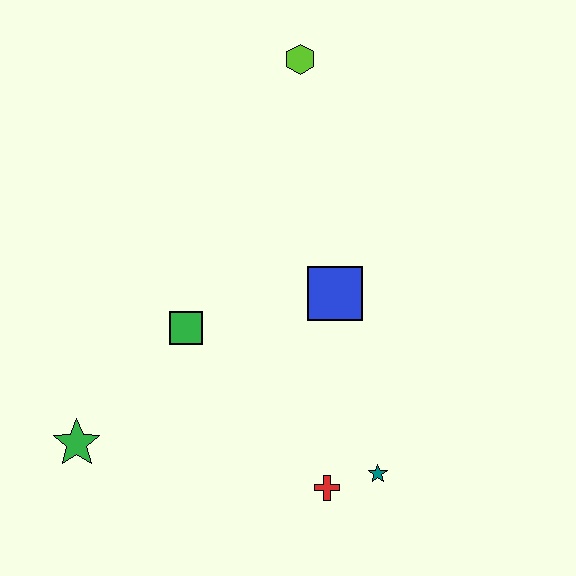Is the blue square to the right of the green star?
Yes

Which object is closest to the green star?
The green square is closest to the green star.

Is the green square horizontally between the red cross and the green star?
Yes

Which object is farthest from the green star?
The lime hexagon is farthest from the green star.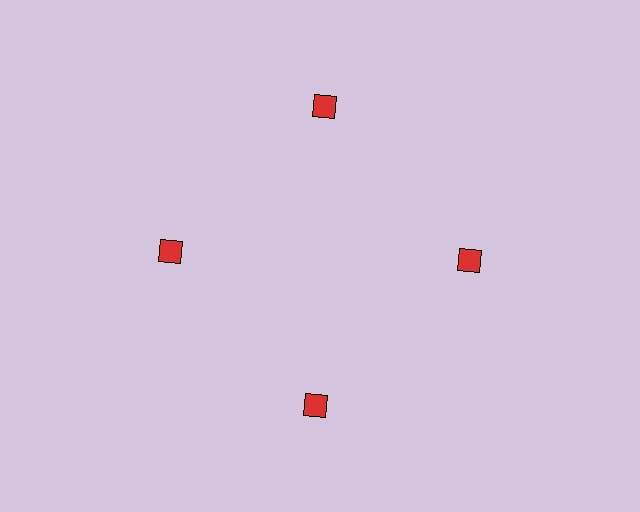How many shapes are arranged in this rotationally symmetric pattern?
There are 4 shapes, arranged in 4 groups of 1.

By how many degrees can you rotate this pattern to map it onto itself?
The pattern maps onto itself every 90 degrees of rotation.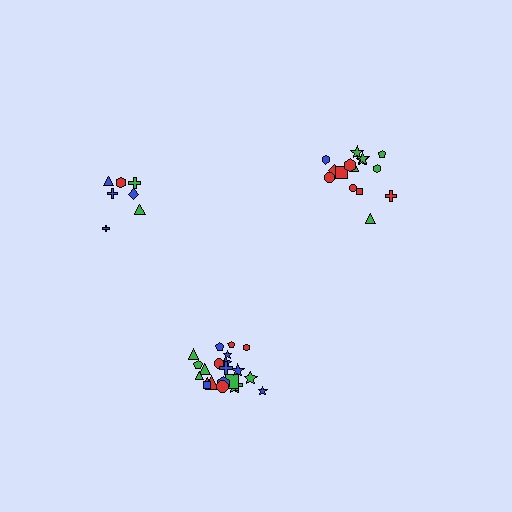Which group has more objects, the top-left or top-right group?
The top-right group.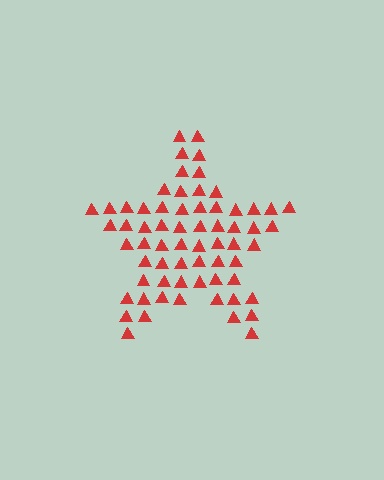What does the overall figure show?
The overall figure shows a star.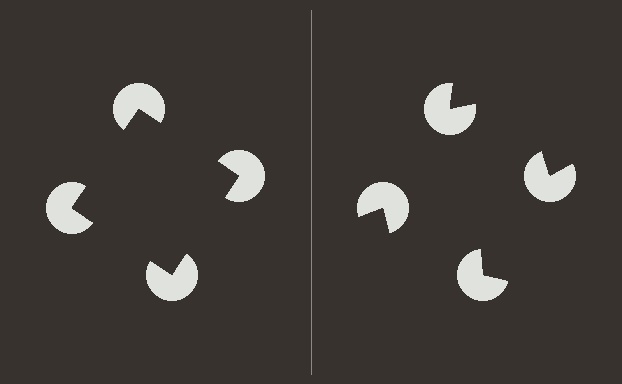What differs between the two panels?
The pac-man discs are positioned identically on both sides; only the wedge orientations differ. On the left they align to a square; on the right they are misaligned.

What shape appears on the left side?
An illusory square.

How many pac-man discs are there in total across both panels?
8 — 4 on each side.